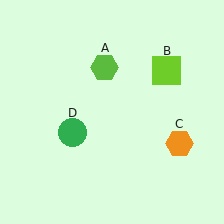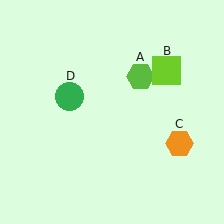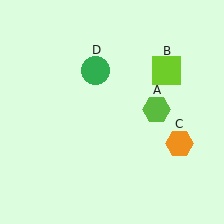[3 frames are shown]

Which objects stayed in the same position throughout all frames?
Lime square (object B) and orange hexagon (object C) remained stationary.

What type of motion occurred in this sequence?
The lime hexagon (object A), green circle (object D) rotated clockwise around the center of the scene.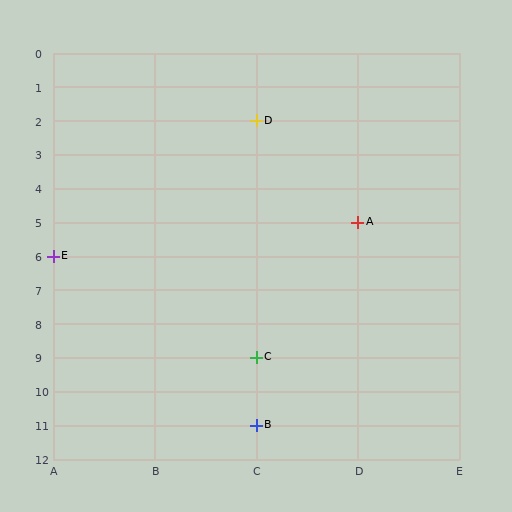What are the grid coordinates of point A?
Point A is at grid coordinates (D, 5).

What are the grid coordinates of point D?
Point D is at grid coordinates (C, 2).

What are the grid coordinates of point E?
Point E is at grid coordinates (A, 6).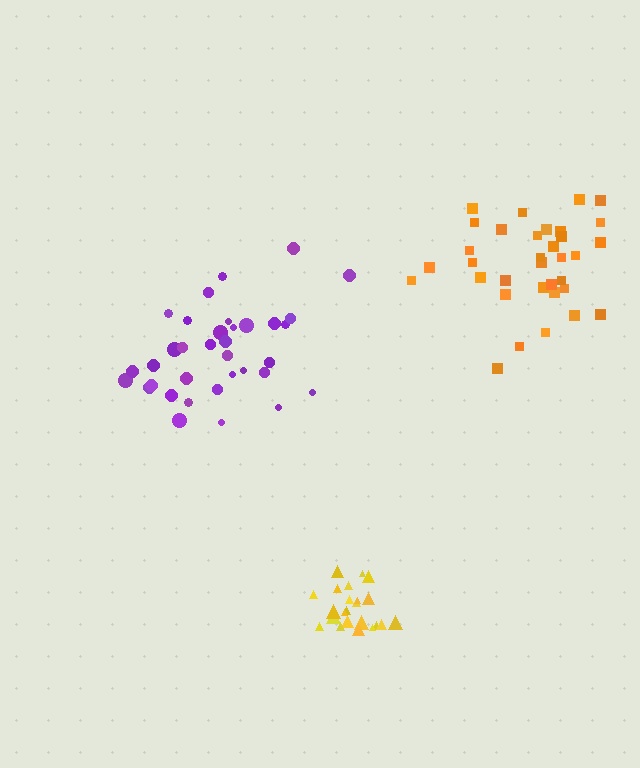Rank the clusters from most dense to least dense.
yellow, orange, purple.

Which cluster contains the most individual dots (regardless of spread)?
Purple (35).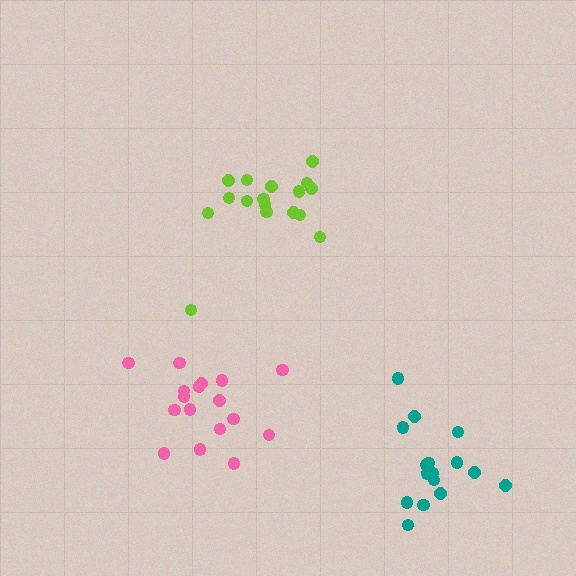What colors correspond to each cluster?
The clusters are colored: teal, lime, pink.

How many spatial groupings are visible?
There are 3 spatial groupings.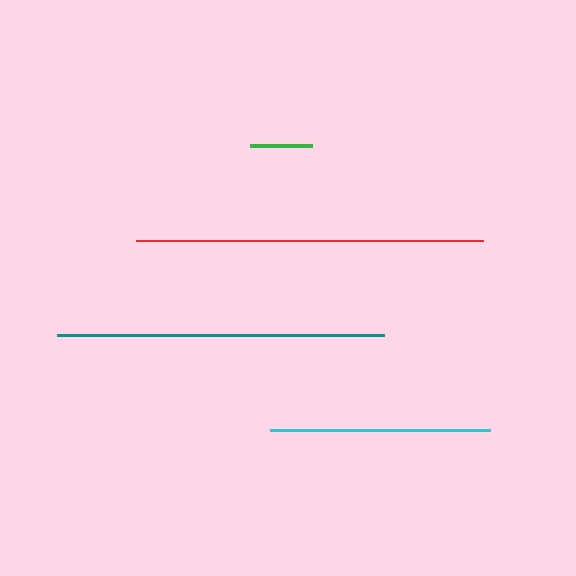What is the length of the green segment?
The green segment is approximately 61 pixels long.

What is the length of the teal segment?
The teal segment is approximately 327 pixels long.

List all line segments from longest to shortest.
From longest to shortest: red, teal, cyan, green.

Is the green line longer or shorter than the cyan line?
The cyan line is longer than the green line.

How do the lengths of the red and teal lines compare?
The red and teal lines are approximately the same length.